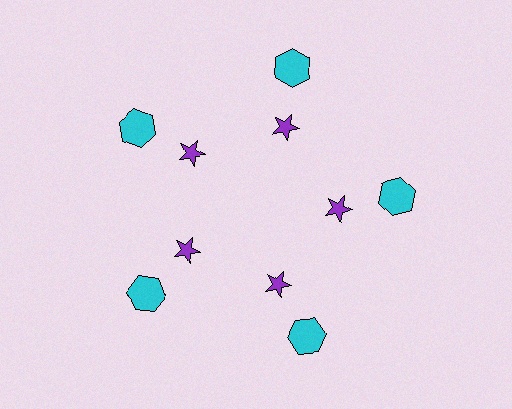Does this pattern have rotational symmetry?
Yes, this pattern has 5-fold rotational symmetry. It looks the same after rotating 72 degrees around the center.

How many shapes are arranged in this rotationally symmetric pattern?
There are 10 shapes, arranged in 5 groups of 2.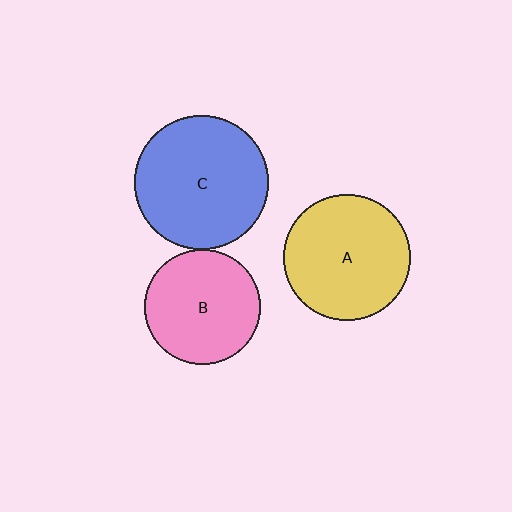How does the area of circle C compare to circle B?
Approximately 1.3 times.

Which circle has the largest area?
Circle C (blue).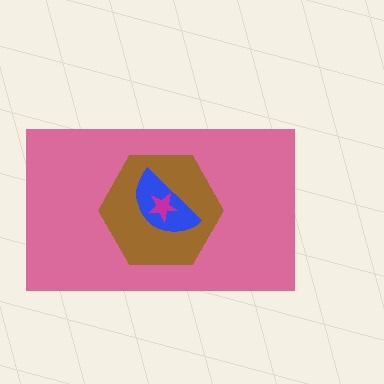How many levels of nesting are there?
4.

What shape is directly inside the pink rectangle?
The brown hexagon.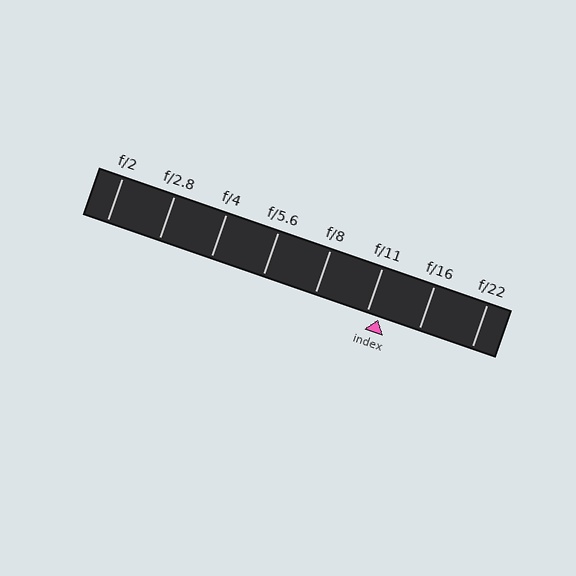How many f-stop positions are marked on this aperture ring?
There are 8 f-stop positions marked.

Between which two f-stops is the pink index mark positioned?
The index mark is between f/11 and f/16.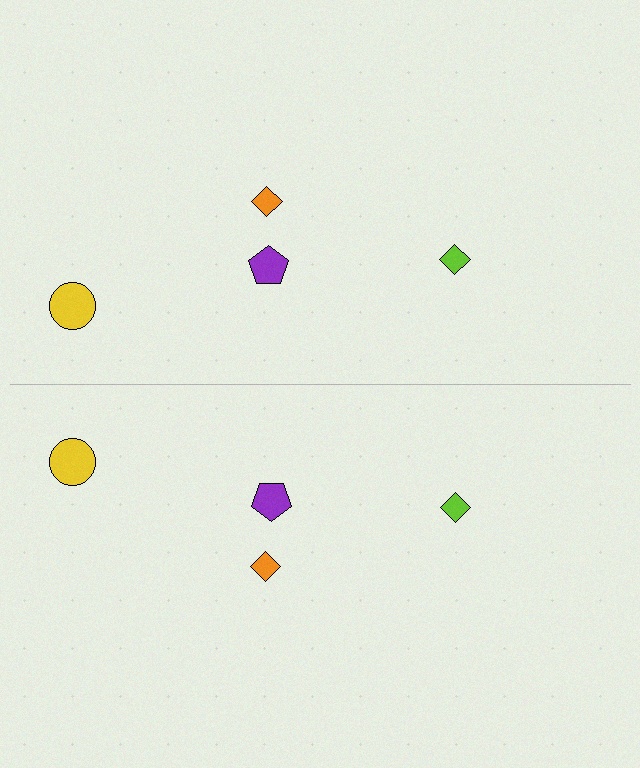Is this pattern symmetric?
Yes, this pattern has bilateral (reflection) symmetry.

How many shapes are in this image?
There are 8 shapes in this image.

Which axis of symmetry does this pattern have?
The pattern has a horizontal axis of symmetry running through the center of the image.